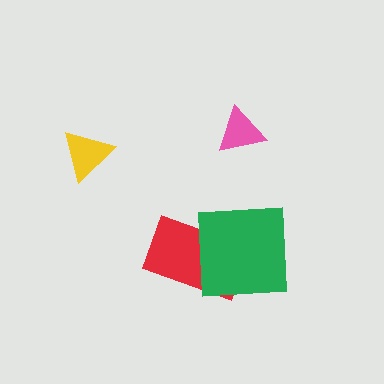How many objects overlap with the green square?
1 object overlaps with the green square.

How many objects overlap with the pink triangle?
0 objects overlap with the pink triangle.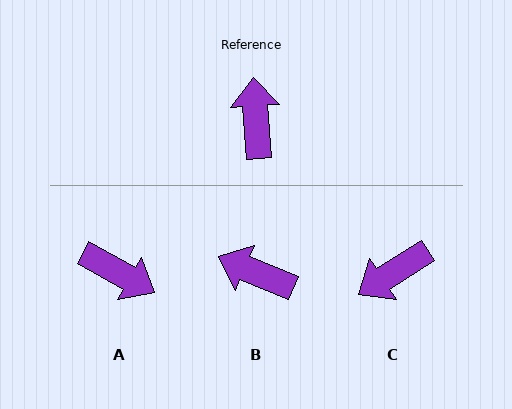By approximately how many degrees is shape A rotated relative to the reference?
Approximately 123 degrees clockwise.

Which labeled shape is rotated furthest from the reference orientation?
A, about 123 degrees away.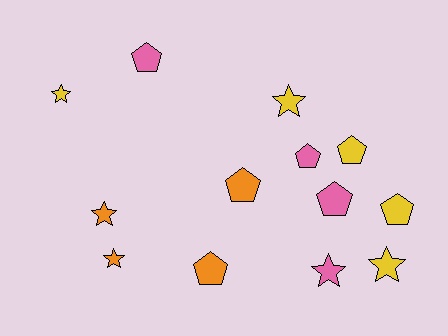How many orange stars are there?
There are 2 orange stars.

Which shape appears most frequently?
Pentagon, with 7 objects.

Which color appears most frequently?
Yellow, with 5 objects.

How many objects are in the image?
There are 13 objects.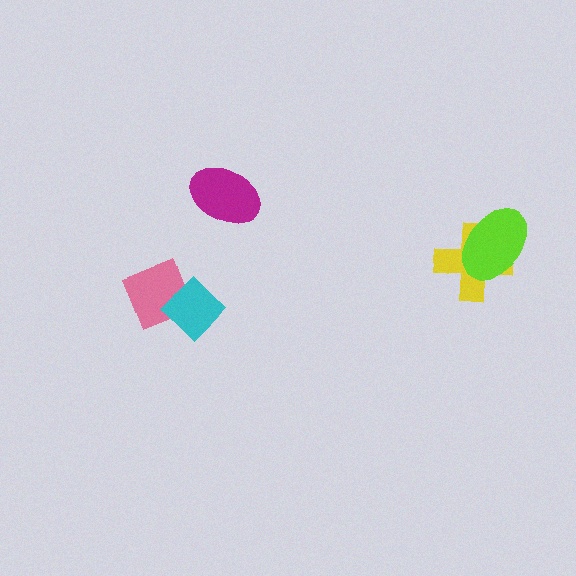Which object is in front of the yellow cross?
The lime ellipse is in front of the yellow cross.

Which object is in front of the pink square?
The cyan diamond is in front of the pink square.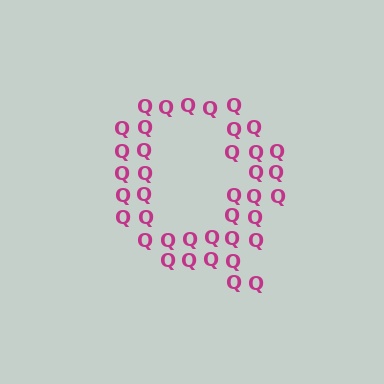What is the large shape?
The large shape is the letter Q.